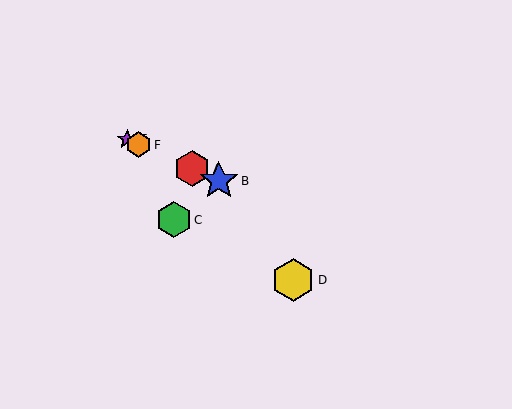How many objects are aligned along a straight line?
4 objects (A, B, E, F) are aligned along a straight line.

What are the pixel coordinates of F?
Object F is at (139, 145).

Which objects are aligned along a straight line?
Objects A, B, E, F are aligned along a straight line.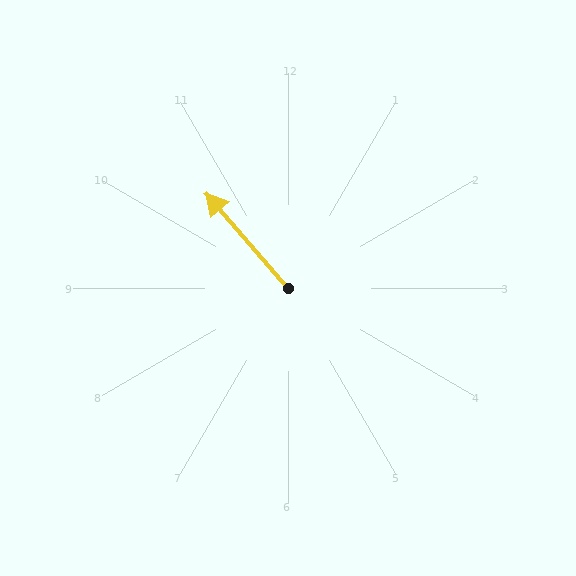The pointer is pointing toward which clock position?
Roughly 11 o'clock.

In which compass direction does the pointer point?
Northwest.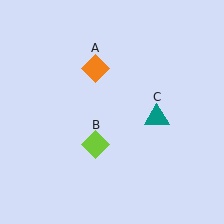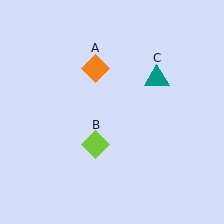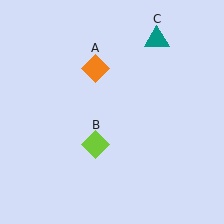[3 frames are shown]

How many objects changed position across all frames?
1 object changed position: teal triangle (object C).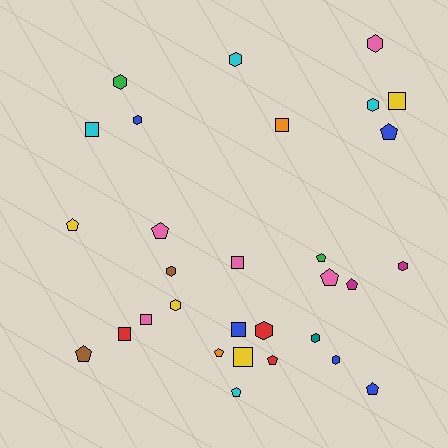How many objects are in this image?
There are 30 objects.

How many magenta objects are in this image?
There are 2 magenta objects.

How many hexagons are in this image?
There are 11 hexagons.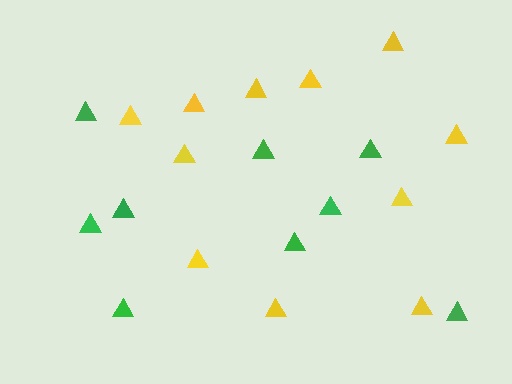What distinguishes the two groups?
There are 2 groups: one group of yellow triangles (11) and one group of green triangles (9).